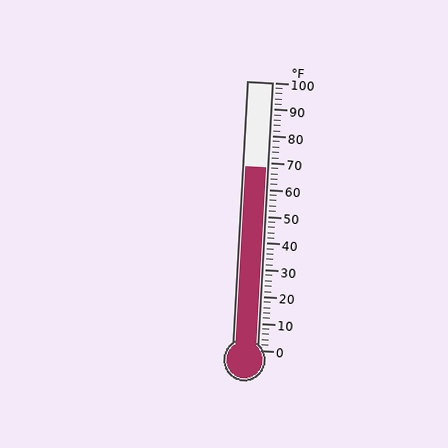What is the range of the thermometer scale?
The thermometer scale ranges from 0°F to 100°F.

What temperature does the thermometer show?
The thermometer shows approximately 68°F.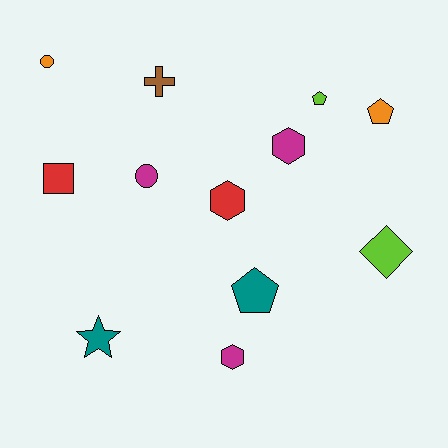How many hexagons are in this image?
There are 3 hexagons.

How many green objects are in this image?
There are no green objects.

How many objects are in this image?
There are 12 objects.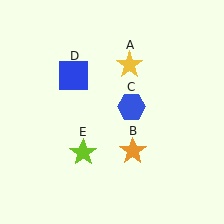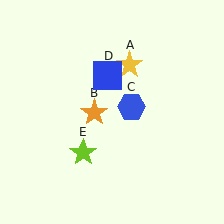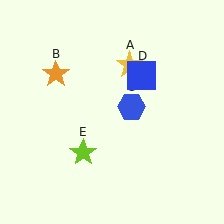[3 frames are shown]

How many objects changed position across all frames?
2 objects changed position: orange star (object B), blue square (object D).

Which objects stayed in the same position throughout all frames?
Yellow star (object A) and blue hexagon (object C) and lime star (object E) remained stationary.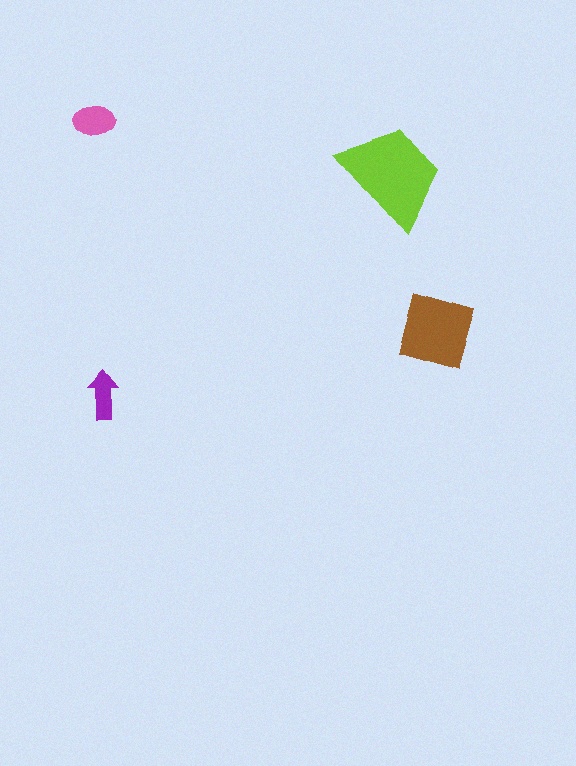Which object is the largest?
The lime trapezoid.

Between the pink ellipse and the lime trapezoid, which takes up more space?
The lime trapezoid.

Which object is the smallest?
The purple arrow.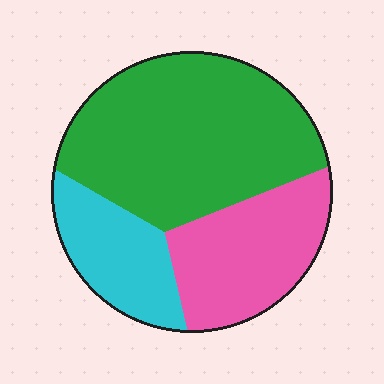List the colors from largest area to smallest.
From largest to smallest: green, pink, cyan.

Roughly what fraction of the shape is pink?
Pink takes up about one quarter (1/4) of the shape.